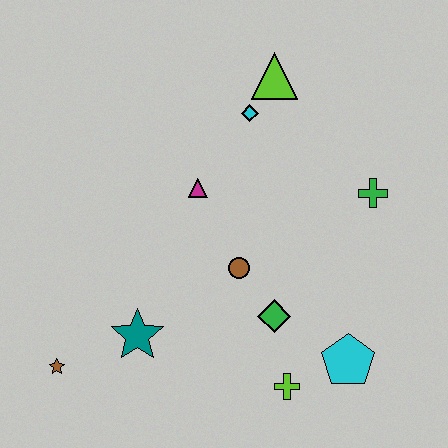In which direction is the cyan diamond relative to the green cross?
The cyan diamond is to the left of the green cross.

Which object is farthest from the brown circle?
The brown star is farthest from the brown circle.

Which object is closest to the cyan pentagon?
The lime cross is closest to the cyan pentagon.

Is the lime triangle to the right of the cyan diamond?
Yes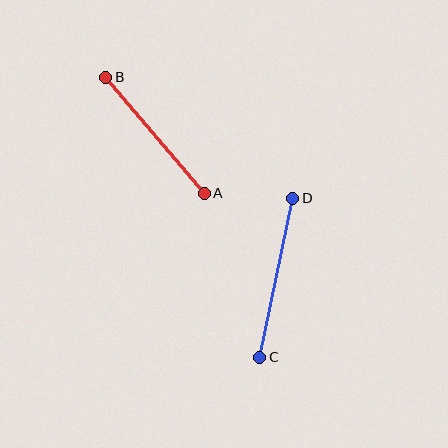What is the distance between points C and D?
The distance is approximately 162 pixels.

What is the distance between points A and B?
The distance is approximately 152 pixels.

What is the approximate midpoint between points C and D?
The midpoint is at approximately (276, 278) pixels.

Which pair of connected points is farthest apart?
Points C and D are farthest apart.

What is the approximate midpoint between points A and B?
The midpoint is at approximately (155, 135) pixels.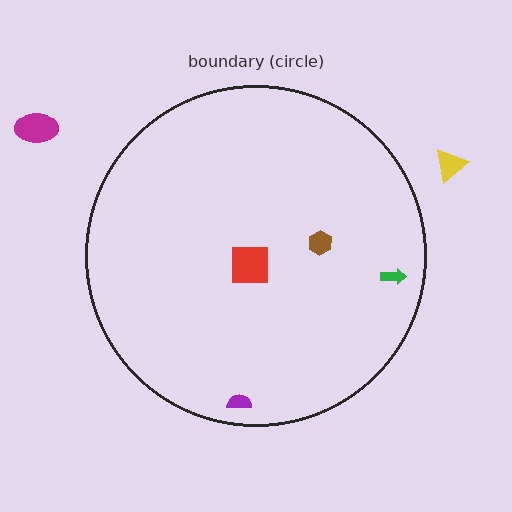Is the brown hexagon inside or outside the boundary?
Inside.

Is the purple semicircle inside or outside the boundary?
Inside.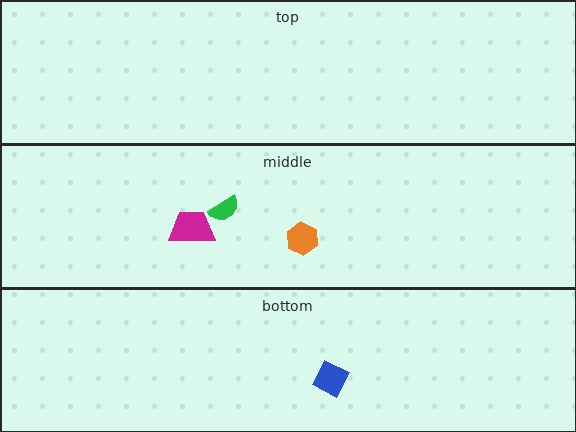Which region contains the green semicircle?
The middle region.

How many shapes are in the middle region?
3.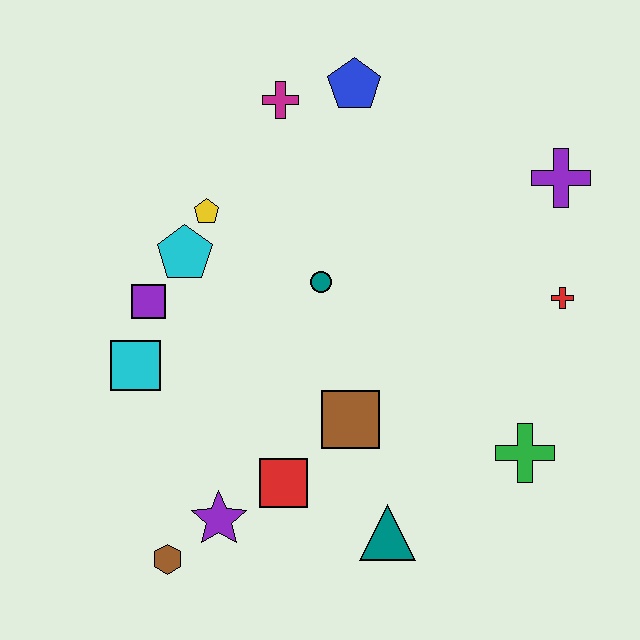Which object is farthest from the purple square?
The purple cross is farthest from the purple square.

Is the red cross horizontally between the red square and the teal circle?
No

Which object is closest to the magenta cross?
The blue pentagon is closest to the magenta cross.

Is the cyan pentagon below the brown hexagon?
No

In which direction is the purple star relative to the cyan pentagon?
The purple star is below the cyan pentagon.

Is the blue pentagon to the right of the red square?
Yes